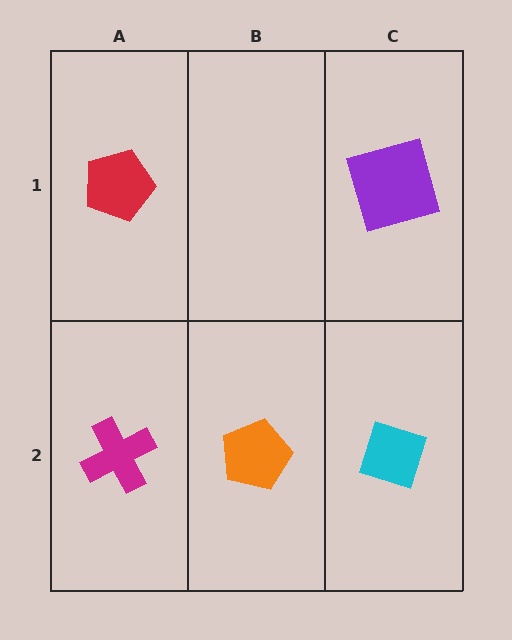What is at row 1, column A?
A red pentagon.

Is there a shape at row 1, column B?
No, that cell is empty.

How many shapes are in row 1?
2 shapes.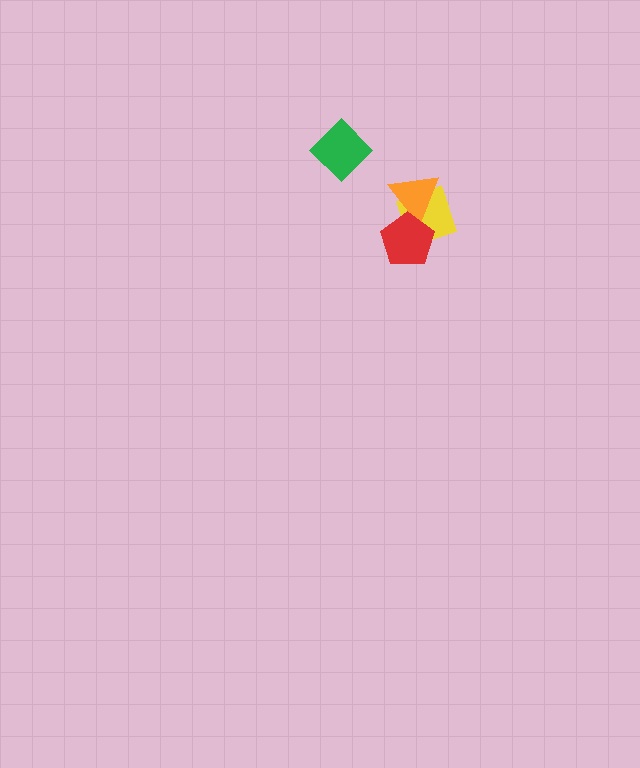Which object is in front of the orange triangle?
The red pentagon is in front of the orange triangle.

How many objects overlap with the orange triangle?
2 objects overlap with the orange triangle.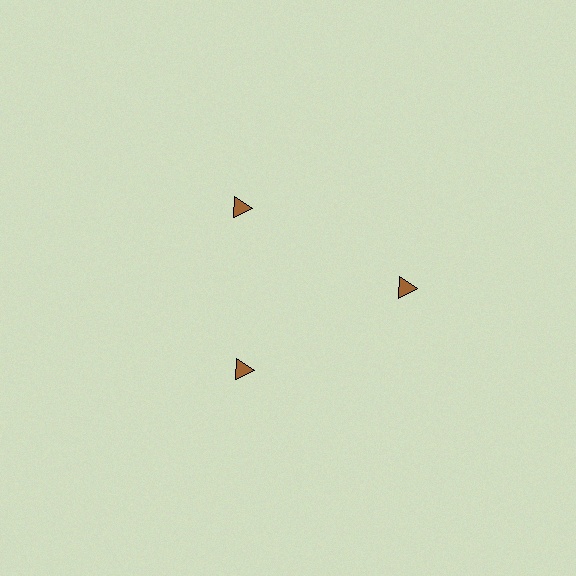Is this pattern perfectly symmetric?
No. The 3 brown triangles are arranged in a ring, but one element near the 3 o'clock position is pushed outward from the center, breaking the 3-fold rotational symmetry.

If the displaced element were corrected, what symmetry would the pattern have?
It would have 3-fold rotational symmetry — the pattern would map onto itself every 120 degrees.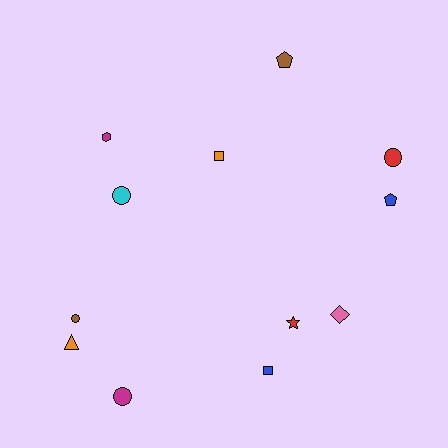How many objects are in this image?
There are 12 objects.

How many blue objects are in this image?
There are 2 blue objects.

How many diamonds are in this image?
There is 1 diamond.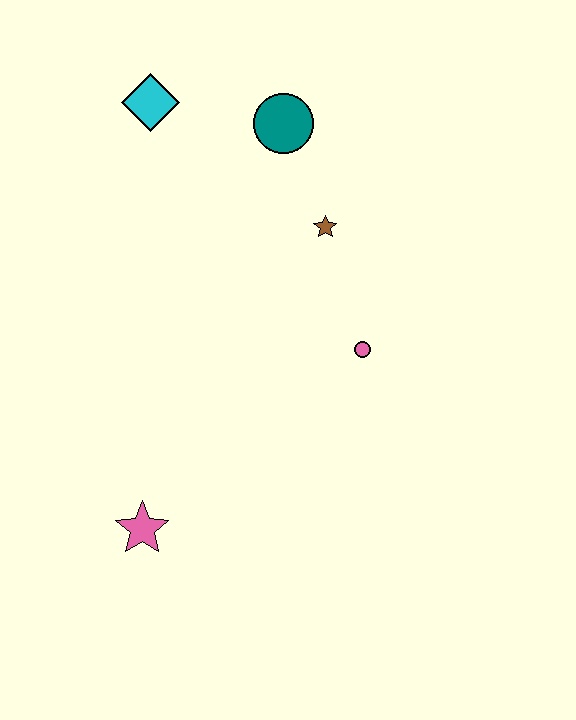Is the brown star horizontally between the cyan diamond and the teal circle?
No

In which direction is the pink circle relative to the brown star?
The pink circle is below the brown star.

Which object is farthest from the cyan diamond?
The pink star is farthest from the cyan diamond.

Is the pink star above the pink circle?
No